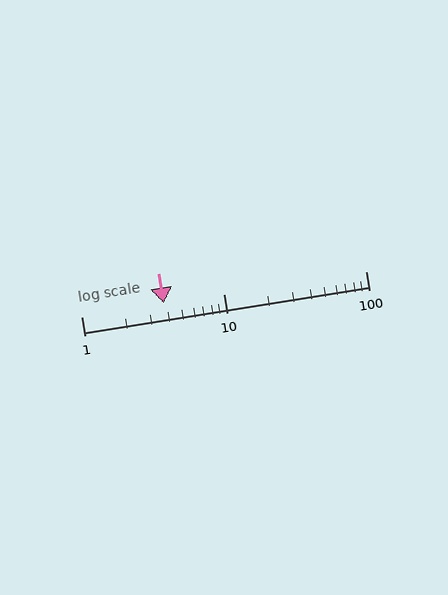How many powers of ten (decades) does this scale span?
The scale spans 2 decades, from 1 to 100.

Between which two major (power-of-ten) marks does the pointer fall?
The pointer is between 1 and 10.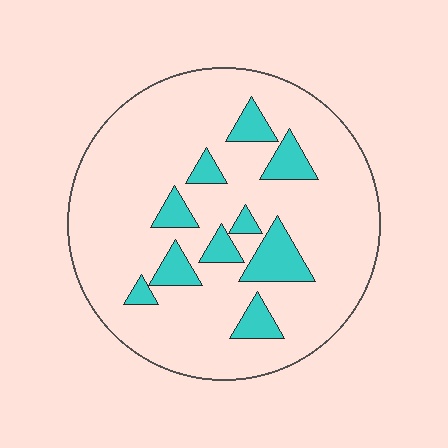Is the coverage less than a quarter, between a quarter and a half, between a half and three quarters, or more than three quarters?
Less than a quarter.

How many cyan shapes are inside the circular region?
10.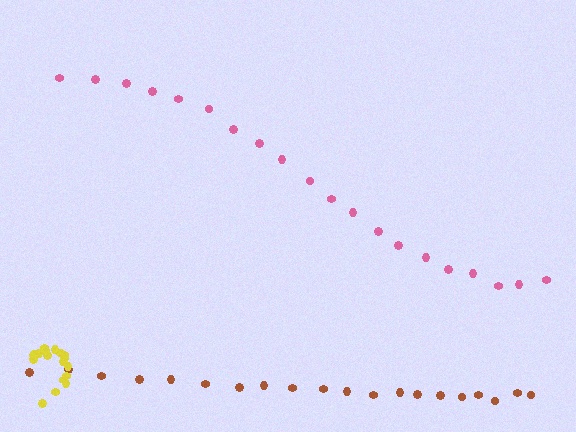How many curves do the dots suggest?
There are 3 distinct paths.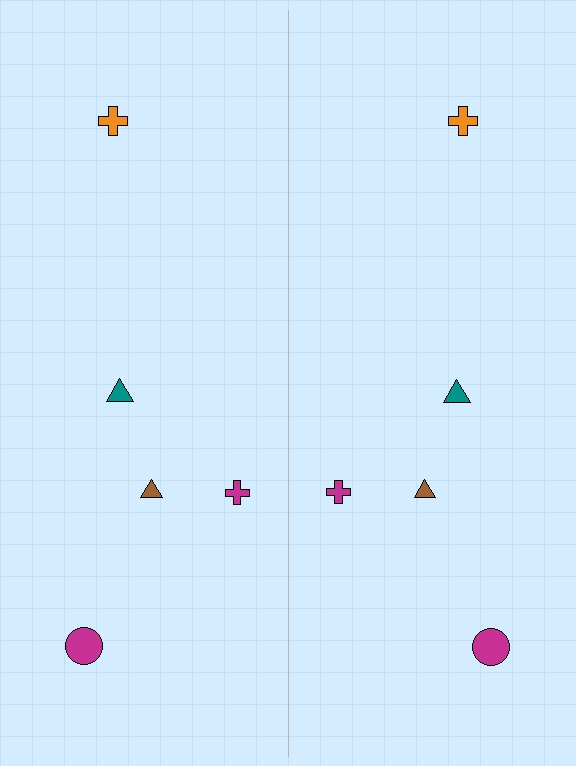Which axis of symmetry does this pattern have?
The pattern has a vertical axis of symmetry running through the center of the image.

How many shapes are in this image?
There are 10 shapes in this image.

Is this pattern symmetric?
Yes, this pattern has bilateral (reflection) symmetry.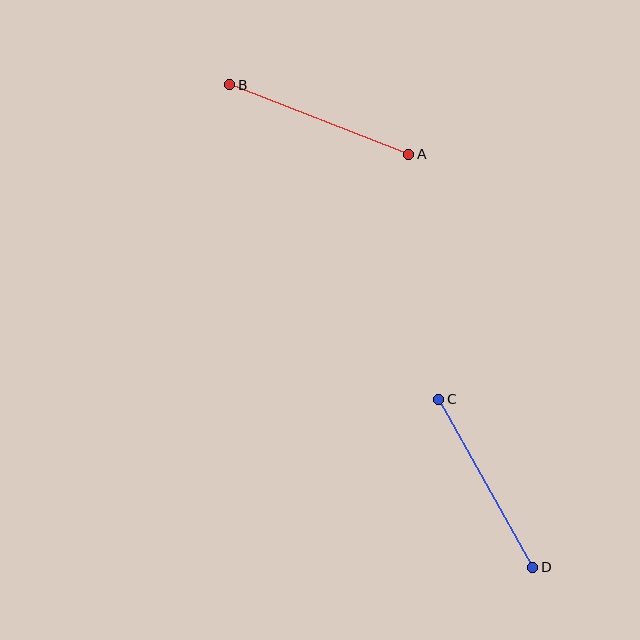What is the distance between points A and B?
The distance is approximately 192 pixels.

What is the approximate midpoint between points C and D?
The midpoint is at approximately (486, 483) pixels.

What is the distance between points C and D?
The distance is approximately 192 pixels.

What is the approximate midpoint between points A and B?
The midpoint is at approximately (319, 119) pixels.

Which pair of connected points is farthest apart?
Points C and D are farthest apart.